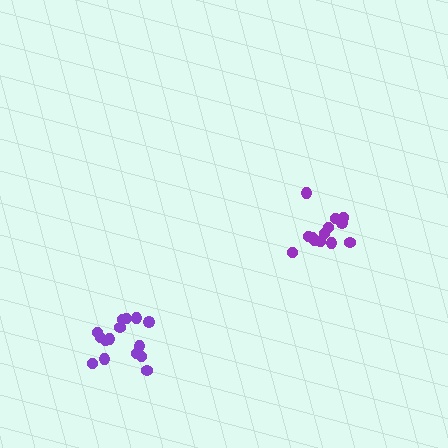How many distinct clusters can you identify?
There are 2 distinct clusters.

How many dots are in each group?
Group 1: 13 dots, Group 2: 15 dots (28 total).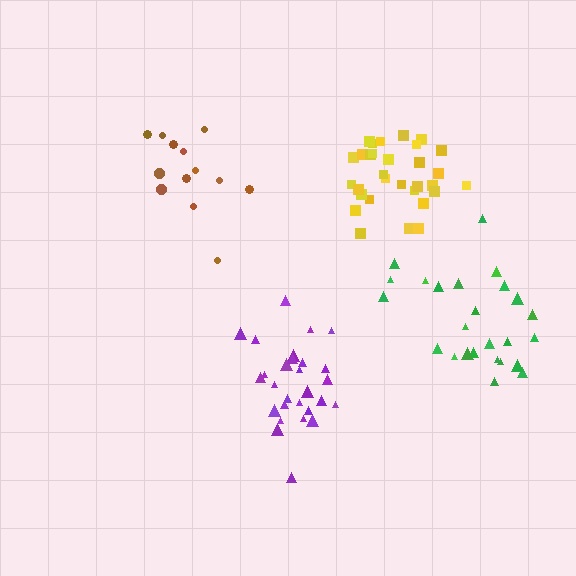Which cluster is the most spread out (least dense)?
Brown.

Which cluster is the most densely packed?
Purple.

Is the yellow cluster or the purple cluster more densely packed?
Purple.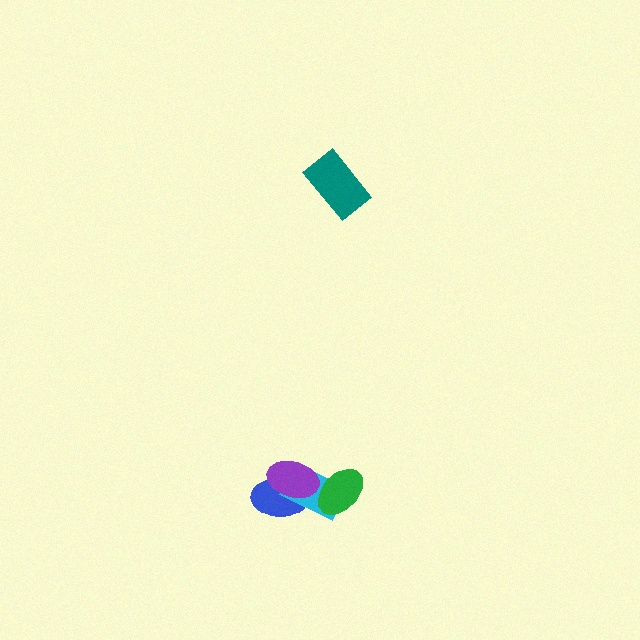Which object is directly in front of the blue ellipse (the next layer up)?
The cyan rectangle is directly in front of the blue ellipse.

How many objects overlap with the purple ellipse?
2 objects overlap with the purple ellipse.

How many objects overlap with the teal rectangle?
0 objects overlap with the teal rectangle.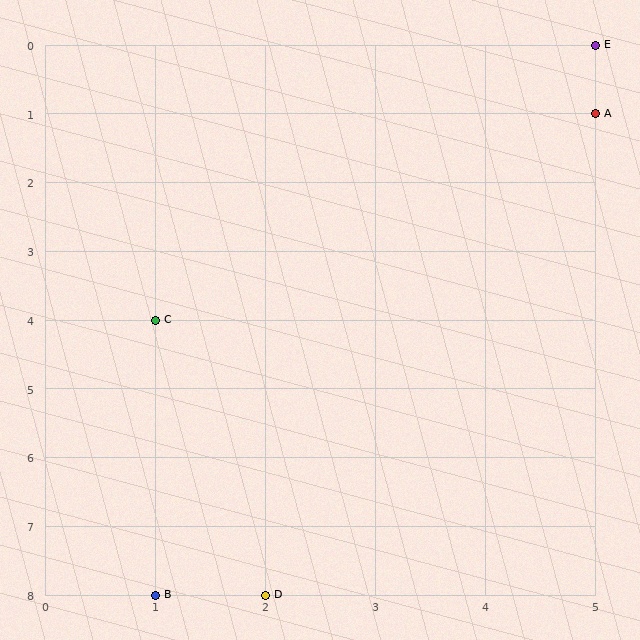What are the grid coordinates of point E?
Point E is at grid coordinates (5, 0).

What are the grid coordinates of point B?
Point B is at grid coordinates (1, 8).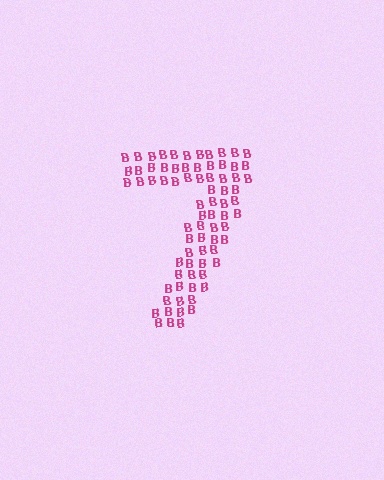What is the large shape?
The large shape is the digit 7.